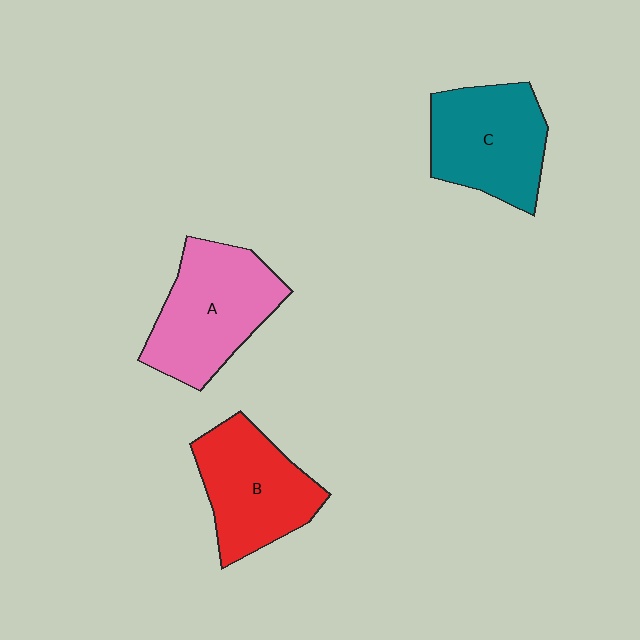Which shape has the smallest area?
Shape B (red).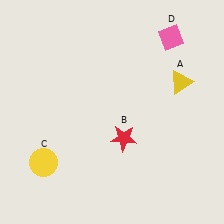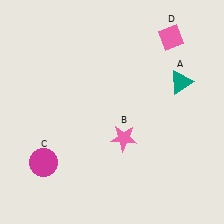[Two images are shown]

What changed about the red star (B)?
In Image 1, B is red. In Image 2, it changed to pink.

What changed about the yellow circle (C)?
In Image 1, C is yellow. In Image 2, it changed to magenta.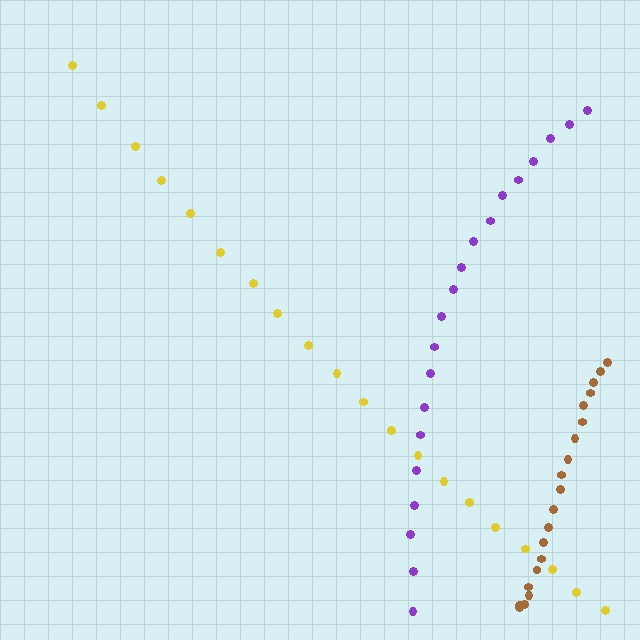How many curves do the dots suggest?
There are 3 distinct paths.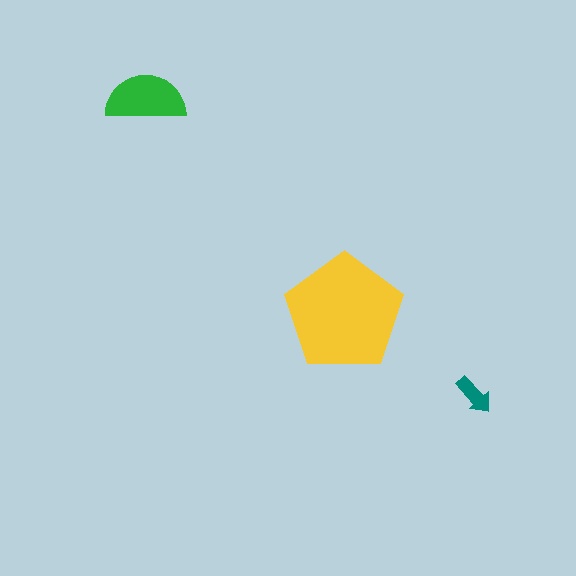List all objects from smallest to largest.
The teal arrow, the green semicircle, the yellow pentagon.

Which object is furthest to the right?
The teal arrow is rightmost.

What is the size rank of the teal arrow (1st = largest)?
3rd.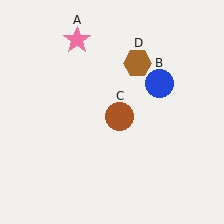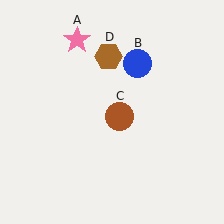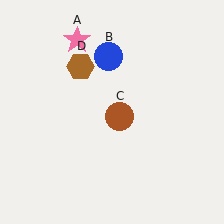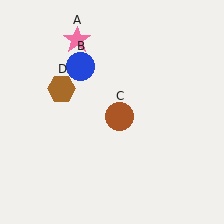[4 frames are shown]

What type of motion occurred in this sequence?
The blue circle (object B), brown hexagon (object D) rotated counterclockwise around the center of the scene.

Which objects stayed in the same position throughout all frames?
Pink star (object A) and brown circle (object C) remained stationary.